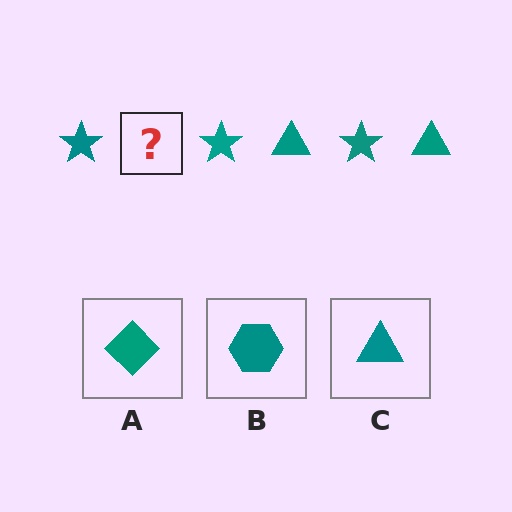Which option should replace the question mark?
Option C.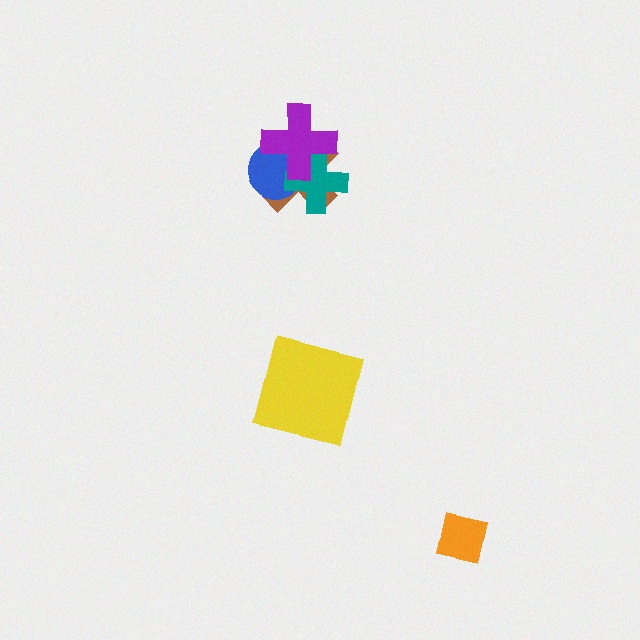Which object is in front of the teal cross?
The purple cross is in front of the teal cross.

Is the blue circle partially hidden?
Yes, it is partially covered by another shape.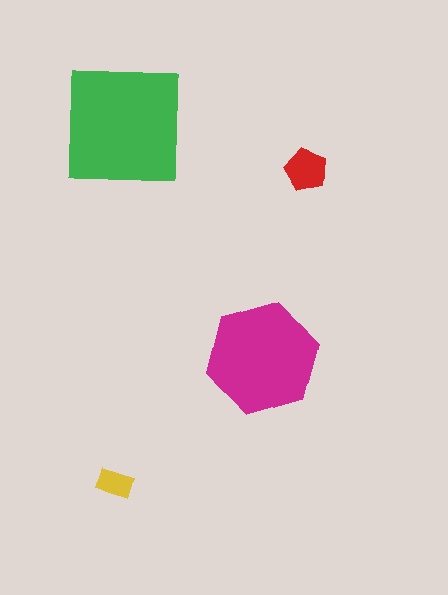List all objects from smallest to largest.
The yellow rectangle, the red pentagon, the magenta hexagon, the green square.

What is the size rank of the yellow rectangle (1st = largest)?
4th.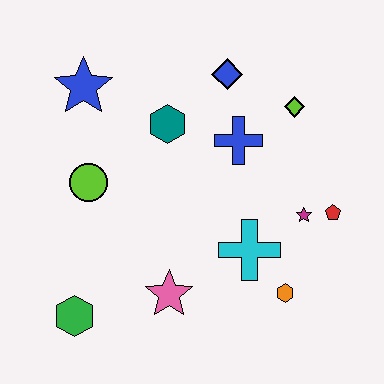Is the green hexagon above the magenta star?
No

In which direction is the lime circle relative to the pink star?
The lime circle is above the pink star.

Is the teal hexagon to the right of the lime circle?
Yes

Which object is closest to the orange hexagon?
The cyan cross is closest to the orange hexagon.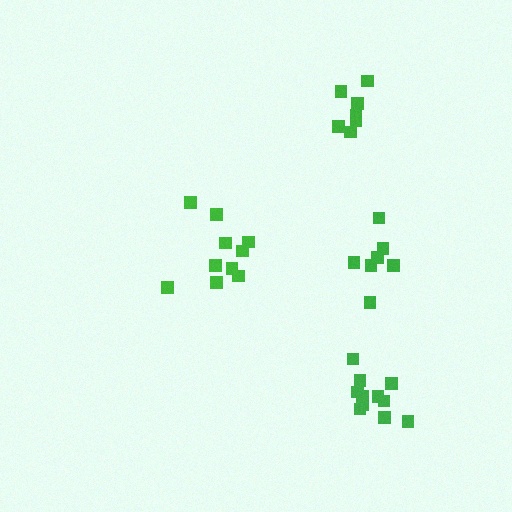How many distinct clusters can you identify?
There are 4 distinct clusters.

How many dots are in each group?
Group 1: 7 dots, Group 2: 10 dots, Group 3: 12 dots, Group 4: 7 dots (36 total).